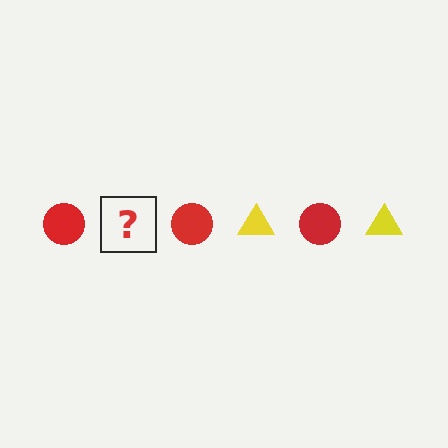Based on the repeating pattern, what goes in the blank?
The blank should be a yellow triangle.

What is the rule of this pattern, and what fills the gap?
The rule is that the pattern alternates between red circle and yellow triangle. The gap should be filled with a yellow triangle.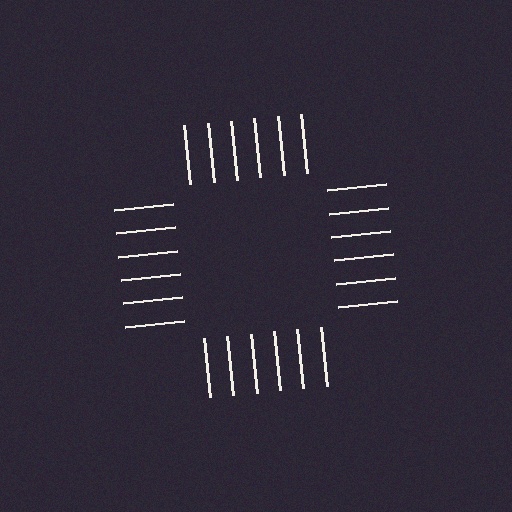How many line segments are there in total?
24 — 6 along each of the 4 edges.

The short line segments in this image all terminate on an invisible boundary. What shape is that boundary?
An illusory square — the line segments terminate on its edges but no continuous stroke is drawn.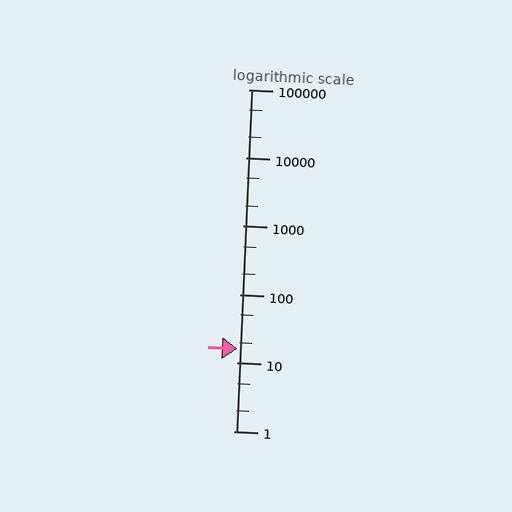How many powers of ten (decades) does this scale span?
The scale spans 5 decades, from 1 to 100000.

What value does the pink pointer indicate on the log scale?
The pointer indicates approximately 16.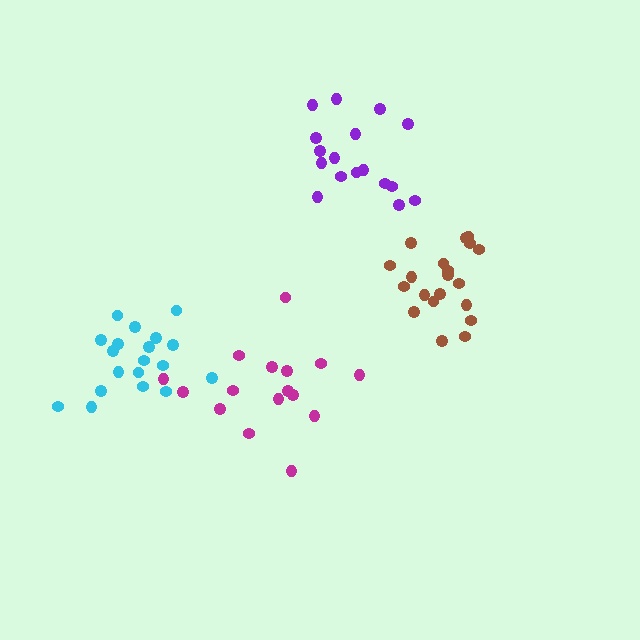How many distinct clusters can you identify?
There are 4 distinct clusters.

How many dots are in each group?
Group 1: 20 dots, Group 2: 16 dots, Group 3: 19 dots, Group 4: 17 dots (72 total).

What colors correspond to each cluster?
The clusters are colored: brown, magenta, cyan, purple.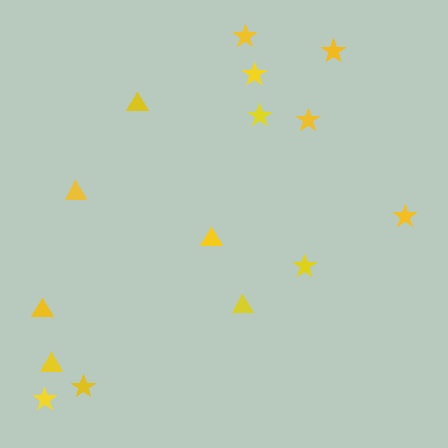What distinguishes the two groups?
There are 2 groups: one group of stars (9) and one group of triangles (6).